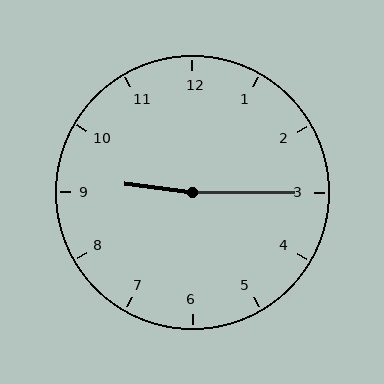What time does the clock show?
9:15.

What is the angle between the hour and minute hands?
Approximately 172 degrees.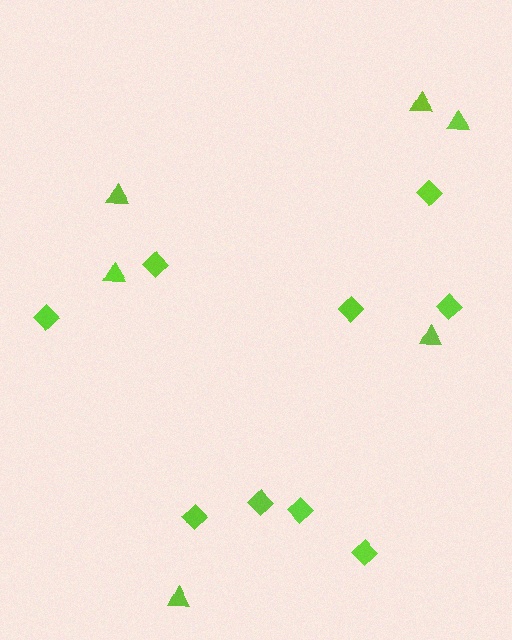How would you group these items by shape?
There are 2 groups: one group of triangles (6) and one group of diamonds (9).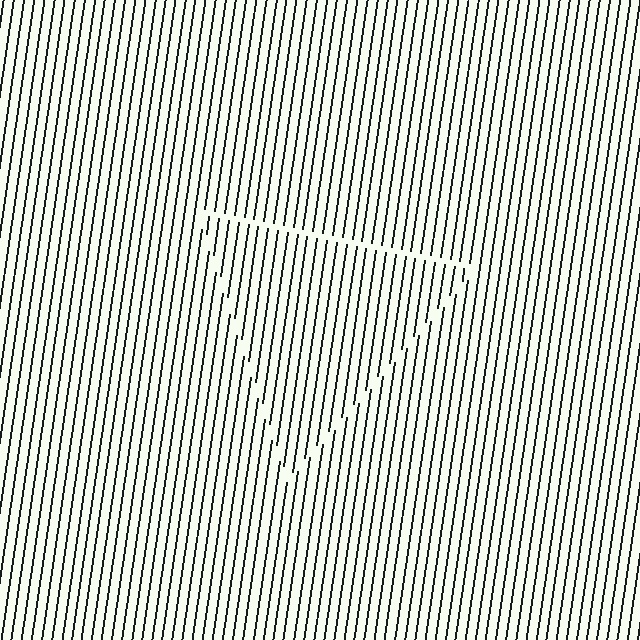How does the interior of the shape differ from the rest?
The interior of the shape contains the same grating, shifted by half a period — the contour is defined by the phase discontinuity where line-ends from the inner and outer gratings abut.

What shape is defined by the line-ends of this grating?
An illusory triangle. The interior of the shape contains the same grating, shifted by half a period — the contour is defined by the phase discontinuity where line-ends from the inner and outer gratings abut.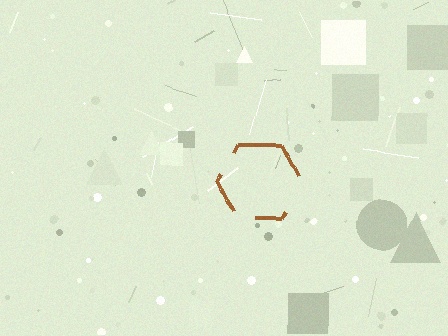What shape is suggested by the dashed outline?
The dashed outline suggests a hexagon.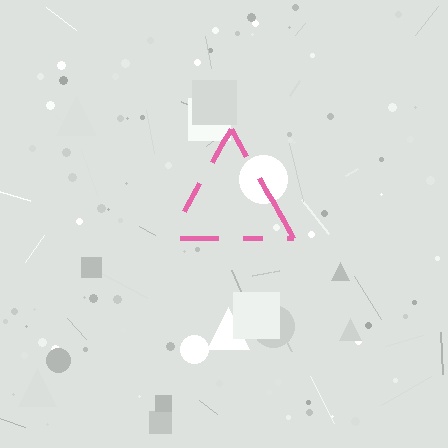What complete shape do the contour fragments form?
The contour fragments form a triangle.